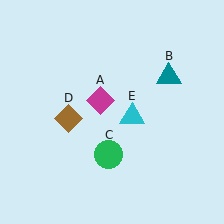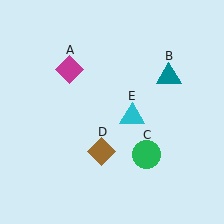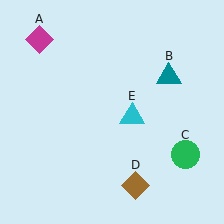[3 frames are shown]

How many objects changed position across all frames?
3 objects changed position: magenta diamond (object A), green circle (object C), brown diamond (object D).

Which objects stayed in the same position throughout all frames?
Teal triangle (object B) and cyan triangle (object E) remained stationary.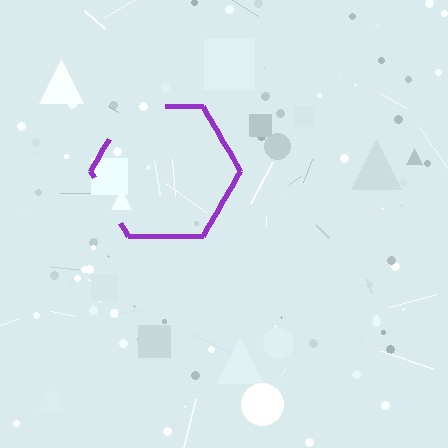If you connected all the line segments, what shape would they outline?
They would outline a hexagon.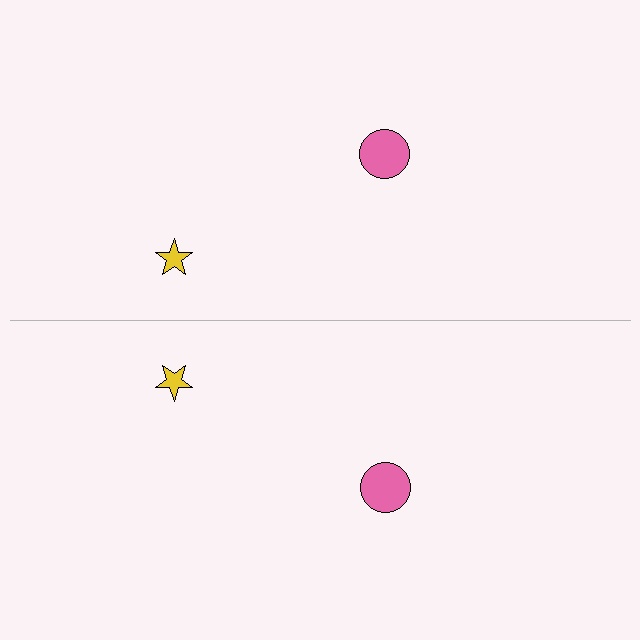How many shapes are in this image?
There are 4 shapes in this image.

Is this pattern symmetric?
Yes, this pattern has bilateral (reflection) symmetry.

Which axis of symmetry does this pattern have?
The pattern has a horizontal axis of symmetry running through the center of the image.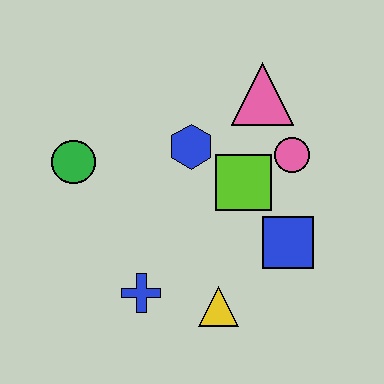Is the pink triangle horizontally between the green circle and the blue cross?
No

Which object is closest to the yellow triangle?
The blue cross is closest to the yellow triangle.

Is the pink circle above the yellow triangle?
Yes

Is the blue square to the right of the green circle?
Yes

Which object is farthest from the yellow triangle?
The pink triangle is farthest from the yellow triangle.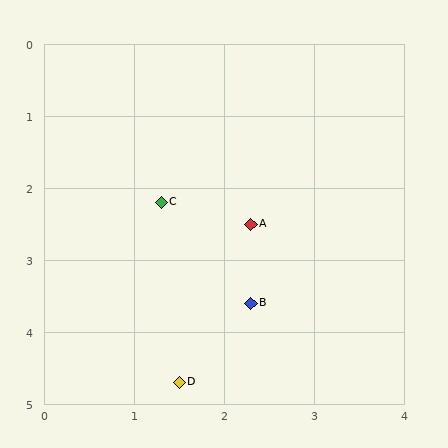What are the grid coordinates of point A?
Point A is at approximately (2.3, 2.5).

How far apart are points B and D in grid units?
Points B and D are about 1.4 grid units apart.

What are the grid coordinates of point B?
Point B is at approximately (2.3, 3.6).